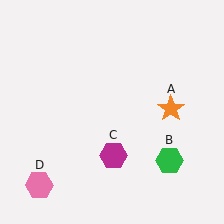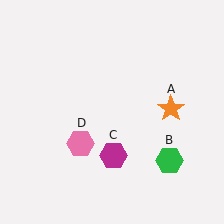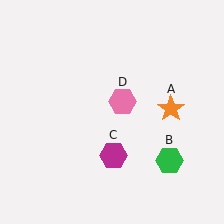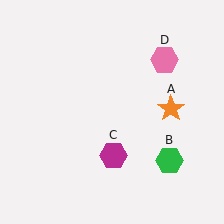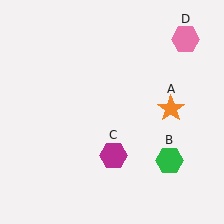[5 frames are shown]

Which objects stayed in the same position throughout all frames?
Orange star (object A) and green hexagon (object B) and magenta hexagon (object C) remained stationary.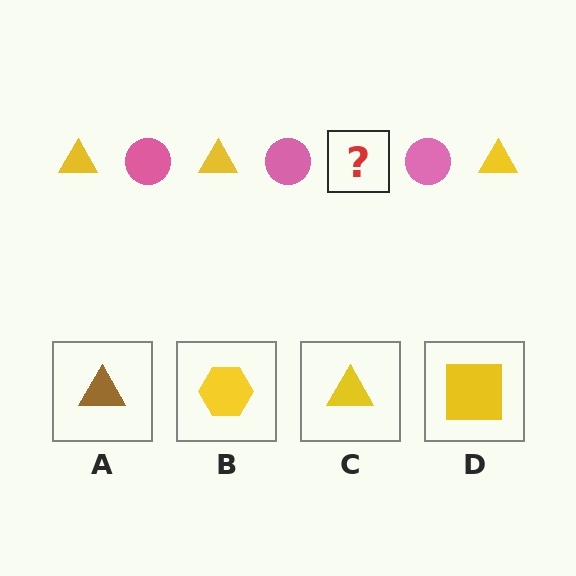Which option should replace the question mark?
Option C.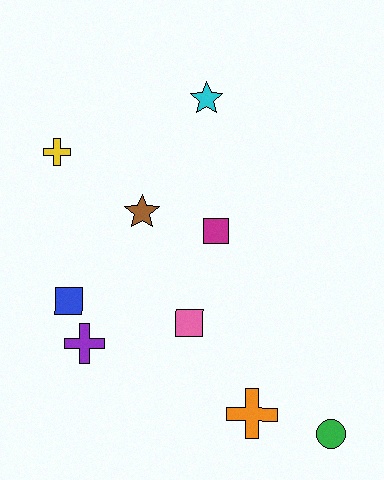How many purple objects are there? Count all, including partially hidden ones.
There is 1 purple object.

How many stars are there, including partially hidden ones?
There are 2 stars.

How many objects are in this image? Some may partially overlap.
There are 9 objects.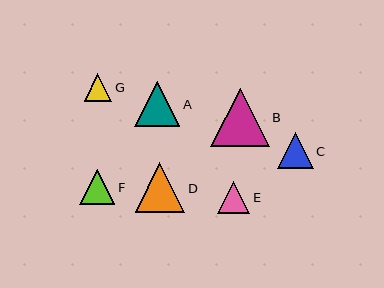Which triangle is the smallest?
Triangle G is the smallest with a size of approximately 28 pixels.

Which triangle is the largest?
Triangle B is the largest with a size of approximately 58 pixels.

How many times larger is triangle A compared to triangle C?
Triangle A is approximately 1.3 times the size of triangle C.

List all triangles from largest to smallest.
From largest to smallest: B, D, A, C, F, E, G.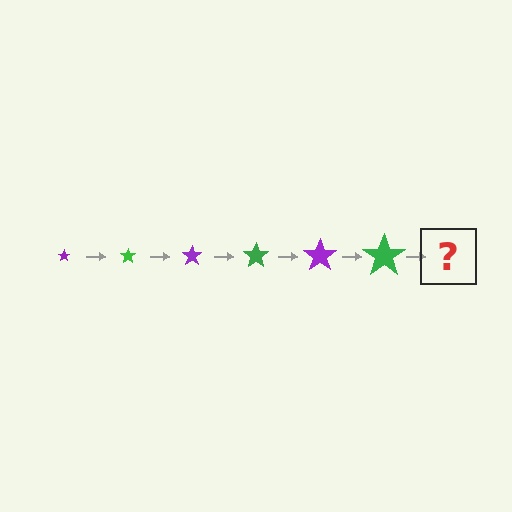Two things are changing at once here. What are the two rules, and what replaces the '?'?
The two rules are that the star grows larger each step and the color cycles through purple and green. The '?' should be a purple star, larger than the previous one.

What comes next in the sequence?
The next element should be a purple star, larger than the previous one.